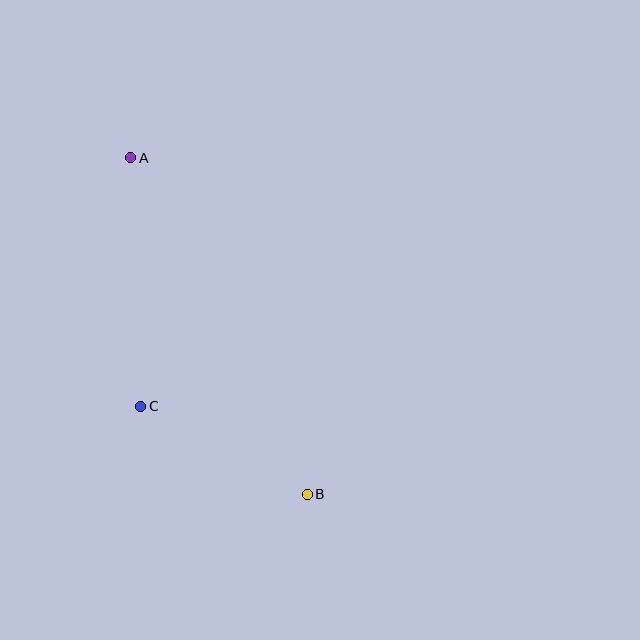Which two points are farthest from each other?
Points A and B are farthest from each other.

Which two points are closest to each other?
Points B and C are closest to each other.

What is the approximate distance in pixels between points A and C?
The distance between A and C is approximately 249 pixels.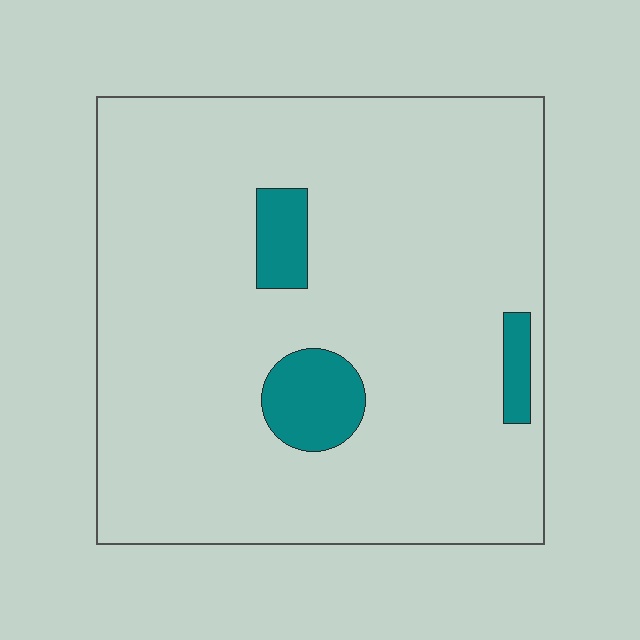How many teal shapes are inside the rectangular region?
3.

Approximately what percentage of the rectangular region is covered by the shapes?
Approximately 10%.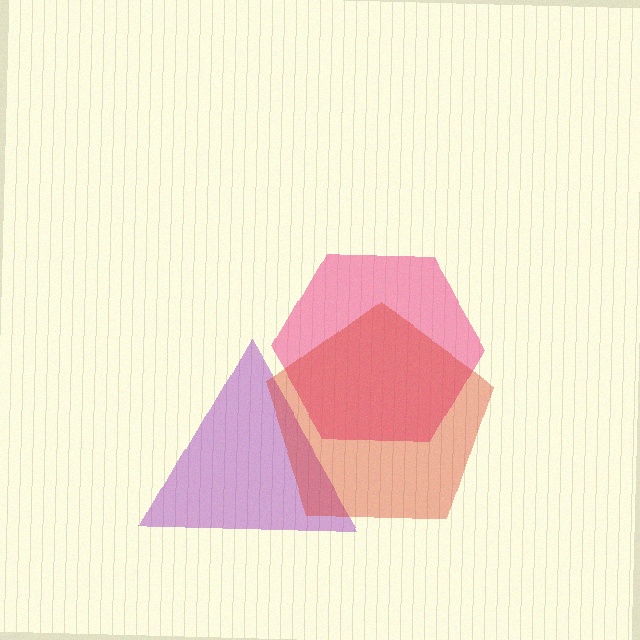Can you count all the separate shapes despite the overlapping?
Yes, there are 3 separate shapes.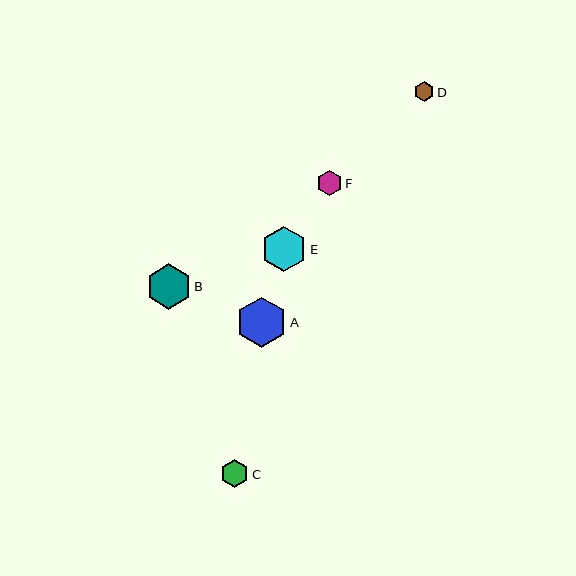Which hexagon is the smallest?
Hexagon D is the smallest with a size of approximately 20 pixels.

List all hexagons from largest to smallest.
From largest to smallest: A, E, B, C, F, D.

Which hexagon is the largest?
Hexagon A is the largest with a size of approximately 50 pixels.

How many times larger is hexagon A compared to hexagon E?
Hexagon A is approximately 1.1 times the size of hexagon E.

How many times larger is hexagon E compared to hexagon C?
Hexagon E is approximately 1.6 times the size of hexagon C.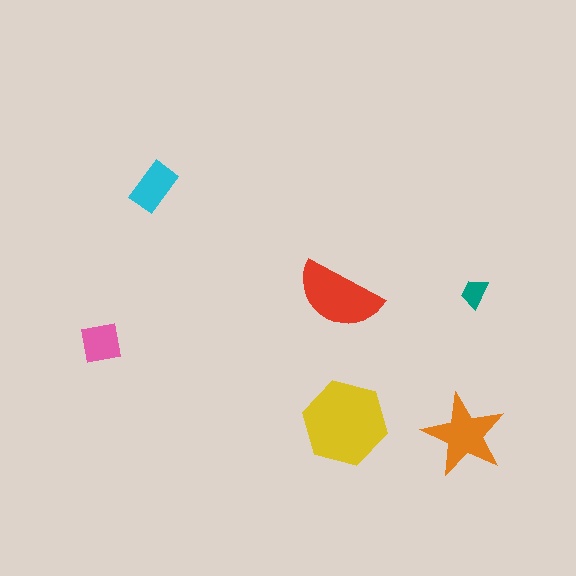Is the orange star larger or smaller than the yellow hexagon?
Smaller.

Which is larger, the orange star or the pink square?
The orange star.